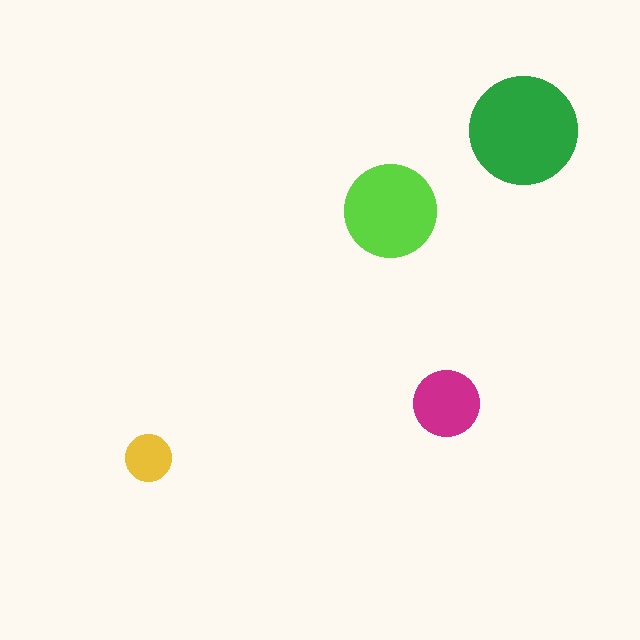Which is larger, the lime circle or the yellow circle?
The lime one.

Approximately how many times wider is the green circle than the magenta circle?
About 1.5 times wider.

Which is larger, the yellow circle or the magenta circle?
The magenta one.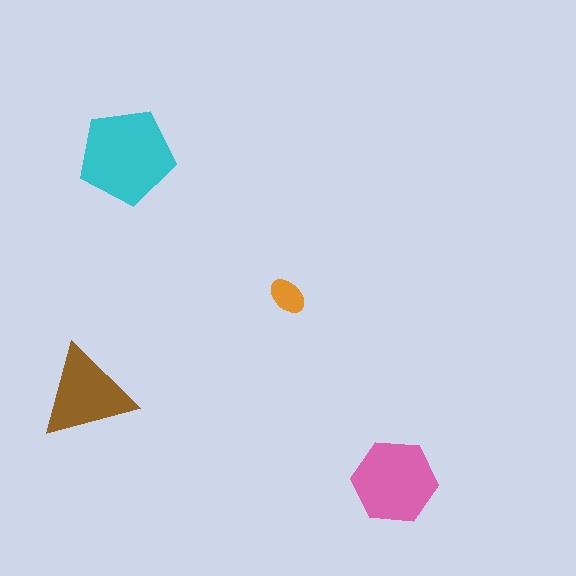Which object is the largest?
The cyan pentagon.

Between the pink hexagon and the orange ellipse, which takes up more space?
The pink hexagon.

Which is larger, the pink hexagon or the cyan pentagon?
The cyan pentagon.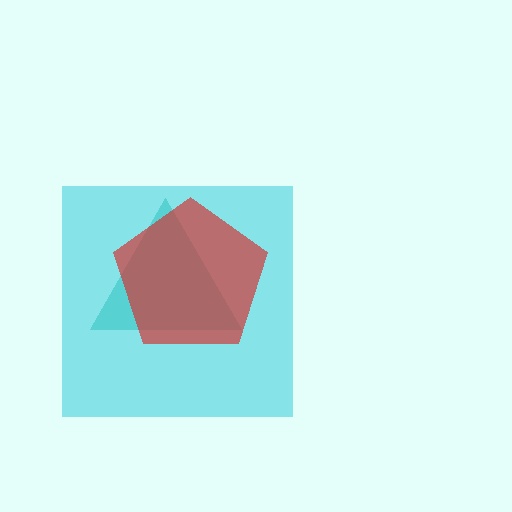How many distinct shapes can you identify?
There are 3 distinct shapes: a teal triangle, a cyan square, a red pentagon.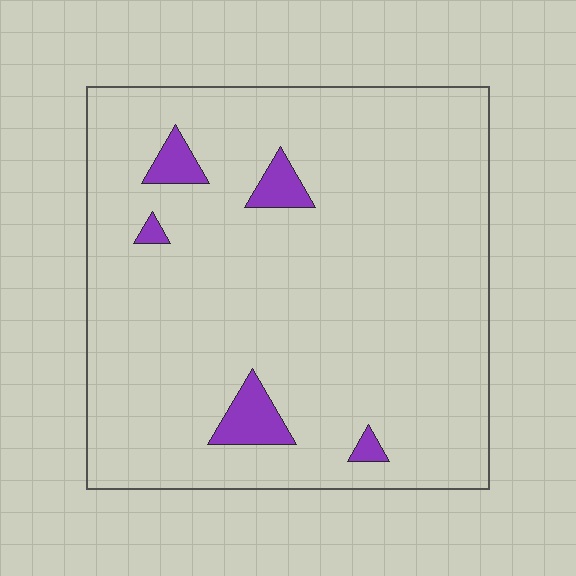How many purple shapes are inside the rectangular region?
5.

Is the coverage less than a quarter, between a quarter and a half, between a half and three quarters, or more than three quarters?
Less than a quarter.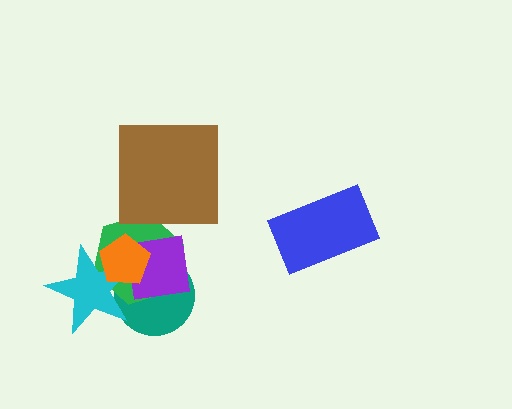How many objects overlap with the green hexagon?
4 objects overlap with the green hexagon.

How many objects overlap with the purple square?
3 objects overlap with the purple square.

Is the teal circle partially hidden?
Yes, it is partially covered by another shape.